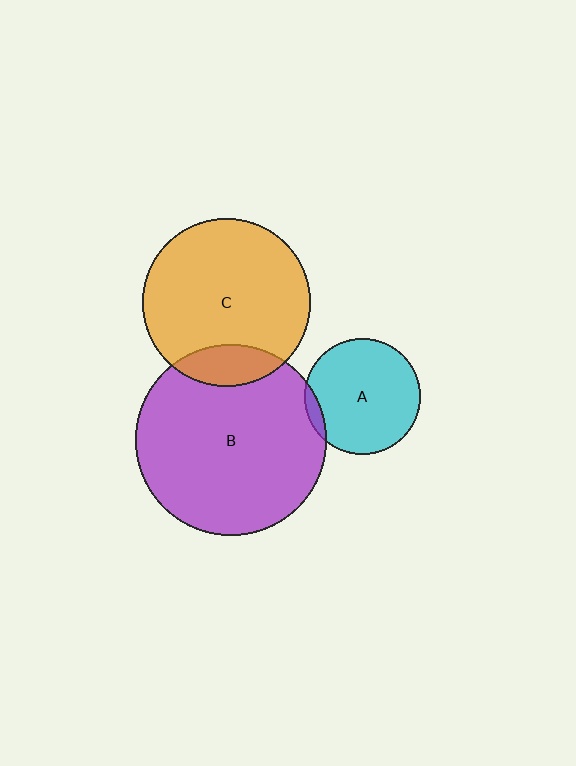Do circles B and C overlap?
Yes.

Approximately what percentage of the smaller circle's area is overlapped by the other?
Approximately 15%.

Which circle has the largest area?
Circle B (purple).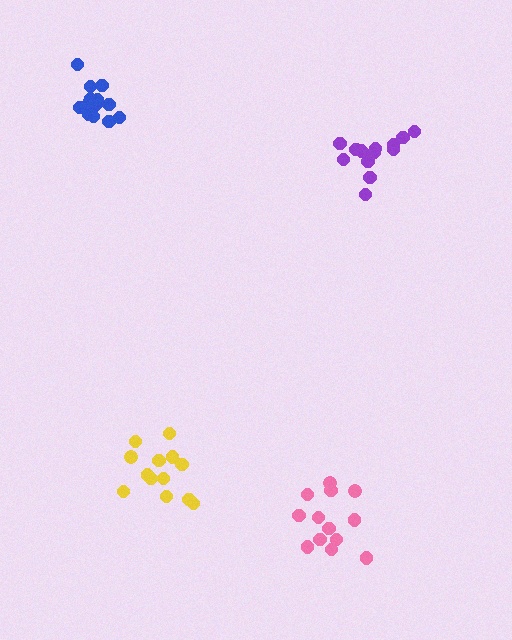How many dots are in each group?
Group 1: 13 dots, Group 2: 13 dots, Group 3: 13 dots, Group 4: 14 dots (53 total).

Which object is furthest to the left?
The blue cluster is leftmost.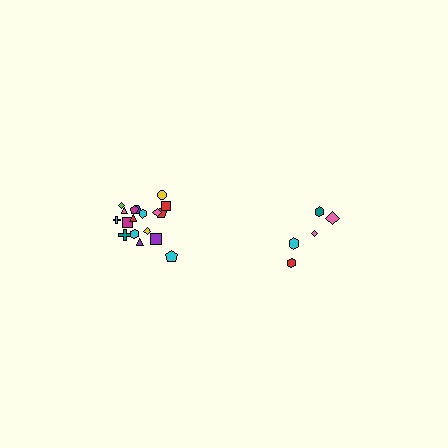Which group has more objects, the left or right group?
The left group.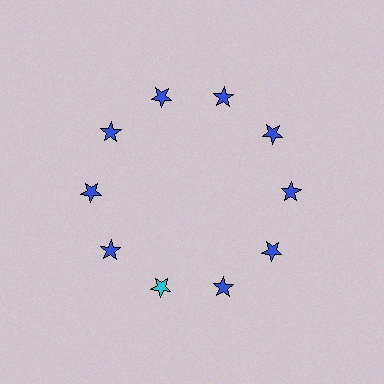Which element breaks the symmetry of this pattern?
The cyan star at roughly the 7 o'clock position breaks the symmetry. All other shapes are blue stars.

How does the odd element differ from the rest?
It has a different color: cyan instead of blue.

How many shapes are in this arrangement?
There are 10 shapes arranged in a ring pattern.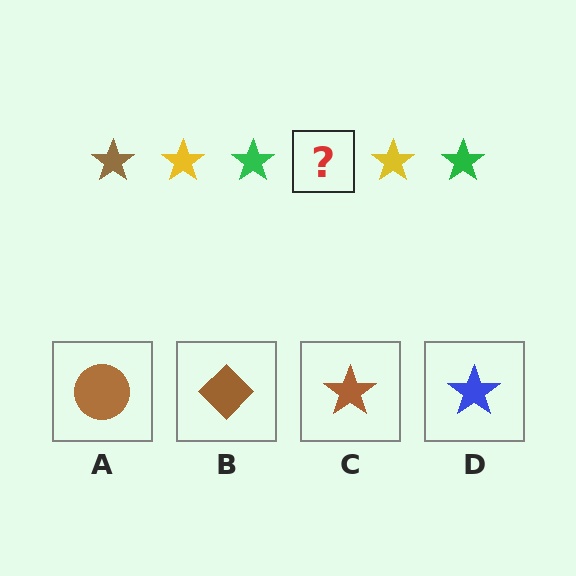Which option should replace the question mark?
Option C.